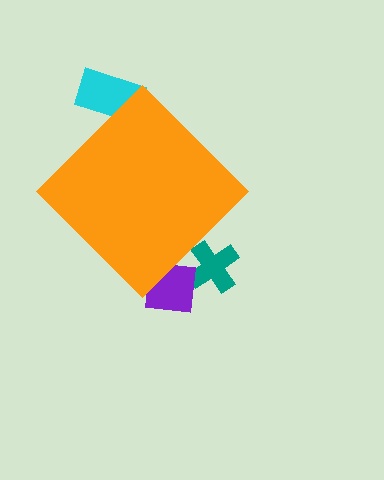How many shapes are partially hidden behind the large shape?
3 shapes are partially hidden.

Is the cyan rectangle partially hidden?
Yes, the cyan rectangle is partially hidden behind the orange diamond.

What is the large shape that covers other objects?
An orange diamond.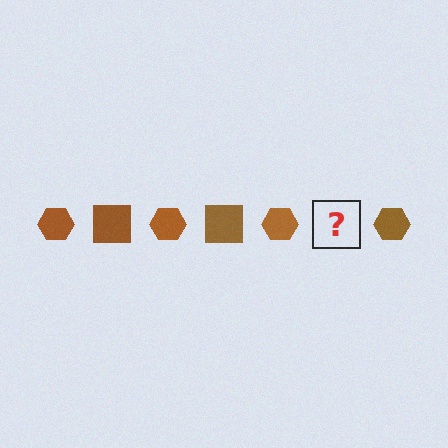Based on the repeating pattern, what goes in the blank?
The blank should be a brown square.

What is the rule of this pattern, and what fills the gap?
The rule is that the pattern cycles through hexagon, square shapes in brown. The gap should be filled with a brown square.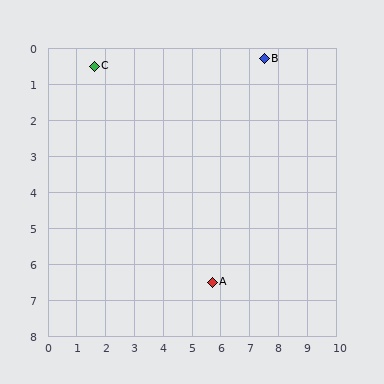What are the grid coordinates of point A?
Point A is at approximately (5.7, 6.5).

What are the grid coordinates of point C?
Point C is at approximately (1.6, 0.5).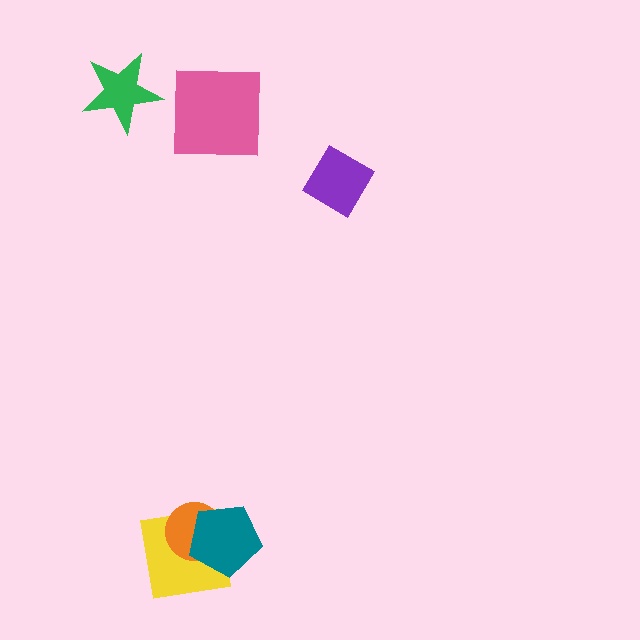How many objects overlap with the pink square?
0 objects overlap with the pink square.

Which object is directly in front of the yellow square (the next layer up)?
The orange circle is directly in front of the yellow square.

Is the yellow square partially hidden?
Yes, it is partially covered by another shape.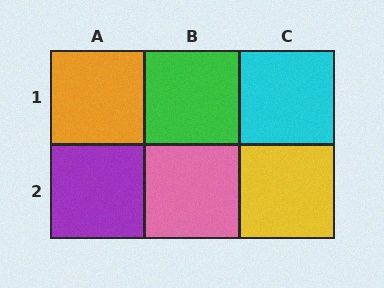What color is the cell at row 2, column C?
Yellow.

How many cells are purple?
1 cell is purple.